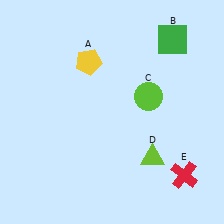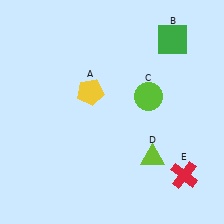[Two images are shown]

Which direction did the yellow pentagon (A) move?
The yellow pentagon (A) moved down.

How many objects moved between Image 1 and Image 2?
1 object moved between the two images.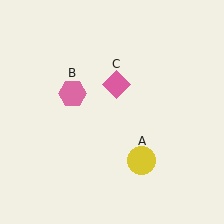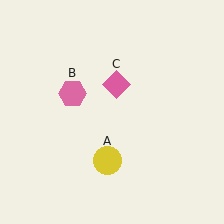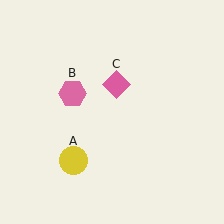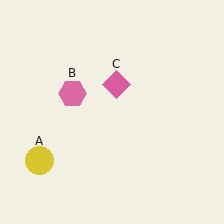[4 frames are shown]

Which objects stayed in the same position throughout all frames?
Pink hexagon (object B) and pink diamond (object C) remained stationary.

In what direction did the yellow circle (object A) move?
The yellow circle (object A) moved left.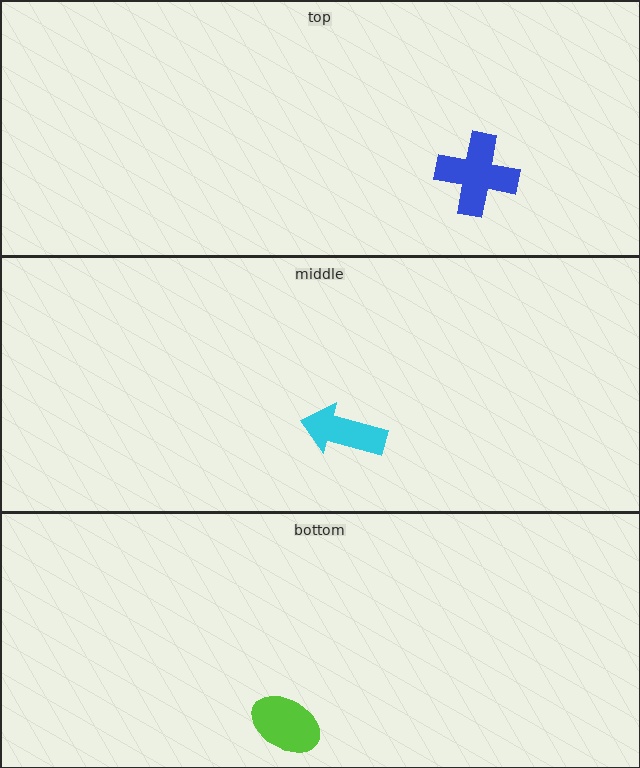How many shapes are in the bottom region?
1.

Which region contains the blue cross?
The top region.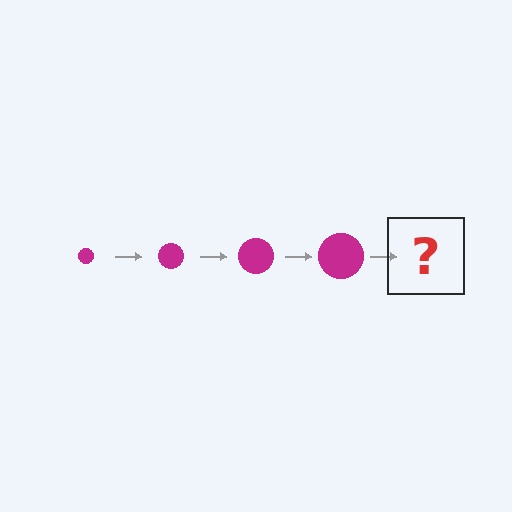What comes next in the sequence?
The next element should be a magenta circle, larger than the previous one.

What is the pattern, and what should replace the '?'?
The pattern is that the circle gets progressively larger each step. The '?' should be a magenta circle, larger than the previous one.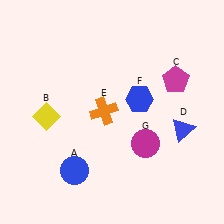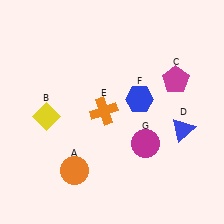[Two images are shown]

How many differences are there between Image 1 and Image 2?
There is 1 difference between the two images.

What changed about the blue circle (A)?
In Image 1, A is blue. In Image 2, it changed to orange.